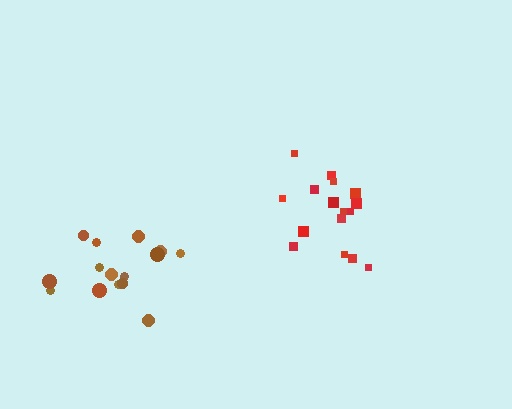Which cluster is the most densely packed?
Red.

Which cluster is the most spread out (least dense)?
Brown.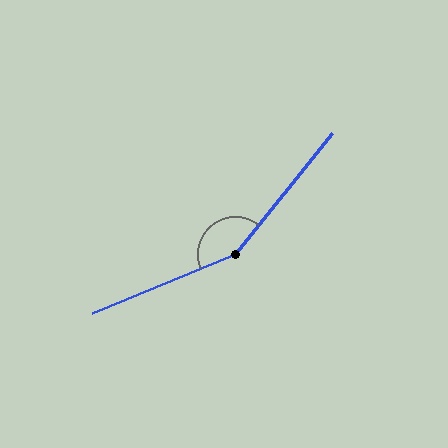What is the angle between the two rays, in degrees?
Approximately 151 degrees.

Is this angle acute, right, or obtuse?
It is obtuse.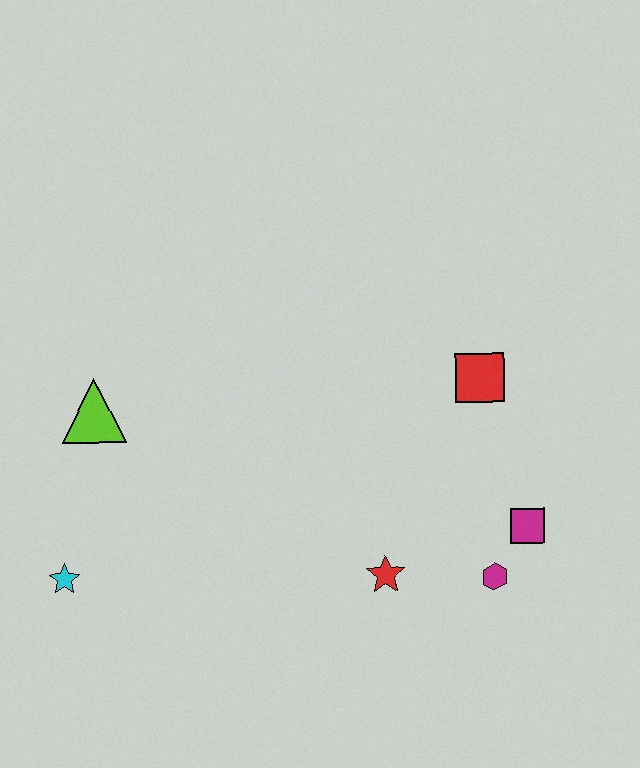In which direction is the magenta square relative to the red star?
The magenta square is to the right of the red star.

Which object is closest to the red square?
The magenta square is closest to the red square.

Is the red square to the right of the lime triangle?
Yes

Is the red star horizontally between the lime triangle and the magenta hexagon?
Yes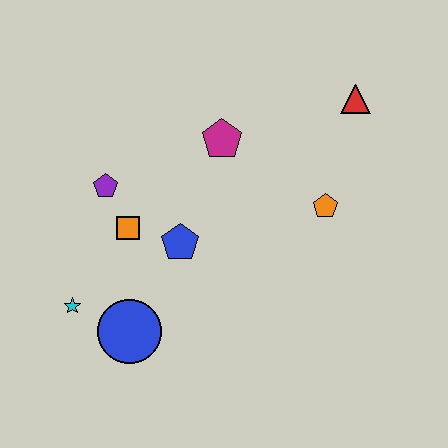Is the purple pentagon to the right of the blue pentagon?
No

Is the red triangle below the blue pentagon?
No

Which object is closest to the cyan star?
The blue circle is closest to the cyan star.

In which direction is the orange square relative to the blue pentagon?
The orange square is to the left of the blue pentagon.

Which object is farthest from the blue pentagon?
The red triangle is farthest from the blue pentagon.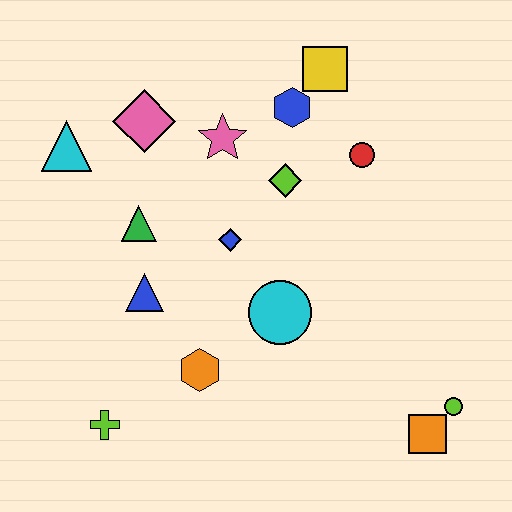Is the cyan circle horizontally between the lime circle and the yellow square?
No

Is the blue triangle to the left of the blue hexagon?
Yes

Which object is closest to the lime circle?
The orange square is closest to the lime circle.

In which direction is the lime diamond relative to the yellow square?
The lime diamond is below the yellow square.